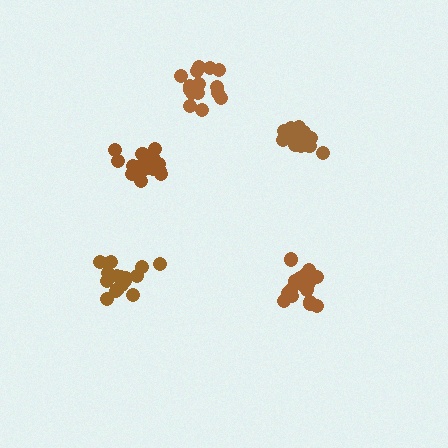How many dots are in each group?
Group 1: 17 dots, Group 2: 18 dots, Group 3: 15 dots, Group 4: 18 dots, Group 5: 18 dots (86 total).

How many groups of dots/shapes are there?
There are 5 groups.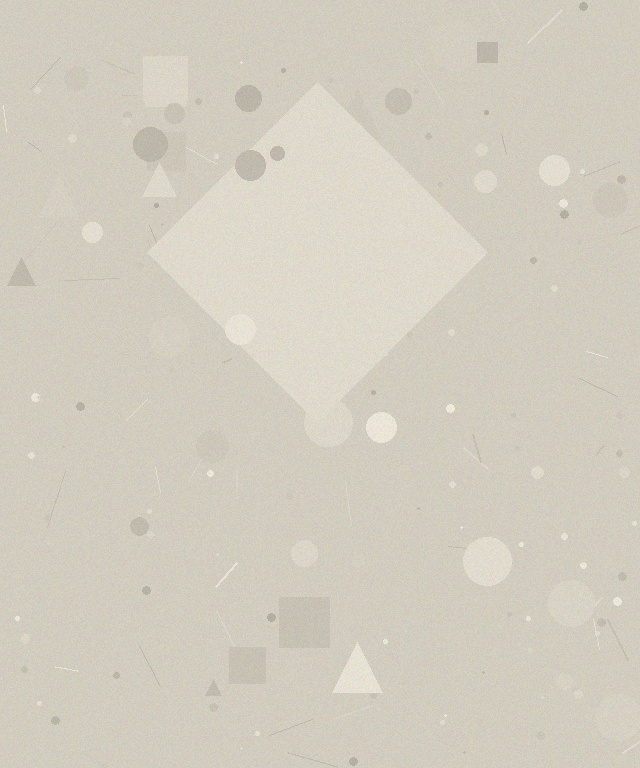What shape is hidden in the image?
A diamond is hidden in the image.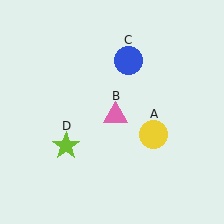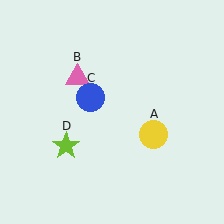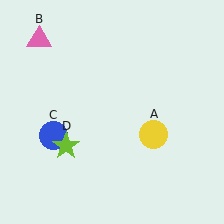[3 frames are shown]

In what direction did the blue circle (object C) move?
The blue circle (object C) moved down and to the left.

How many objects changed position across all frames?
2 objects changed position: pink triangle (object B), blue circle (object C).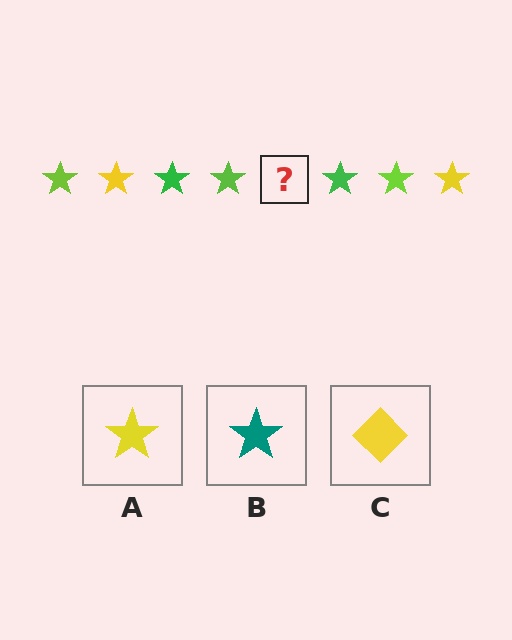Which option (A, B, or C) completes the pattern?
A.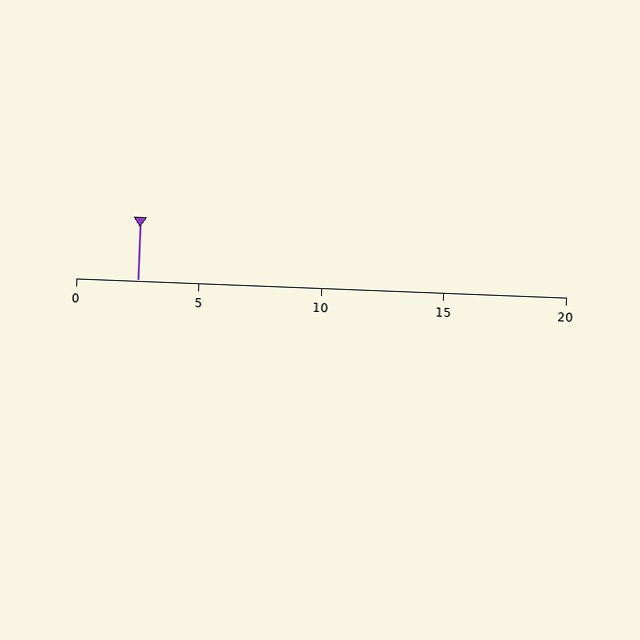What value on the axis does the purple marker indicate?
The marker indicates approximately 2.5.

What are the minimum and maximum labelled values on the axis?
The axis runs from 0 to 20.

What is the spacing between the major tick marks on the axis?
The major ticks are spaced 5 apart.